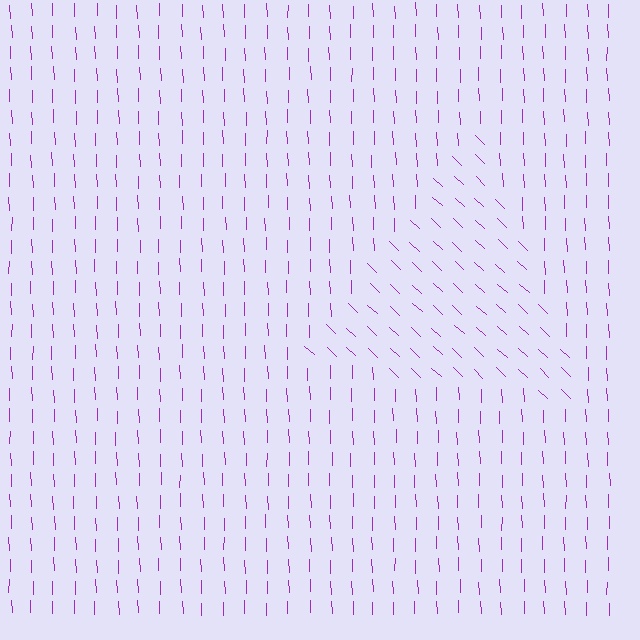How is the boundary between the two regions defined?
The boundary is defined purely by a change in line orientation (approximately 45 degrees difference). All lines are the same color and thickness.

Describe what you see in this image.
The image is filled with small purple line segments. A triangle region in the image has lines oriented differently from the surrounding lines, creating a visible texture boundary.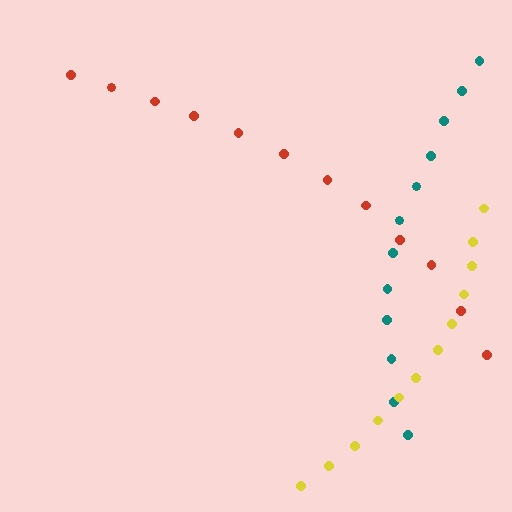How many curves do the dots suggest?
There are 3 distinct paths.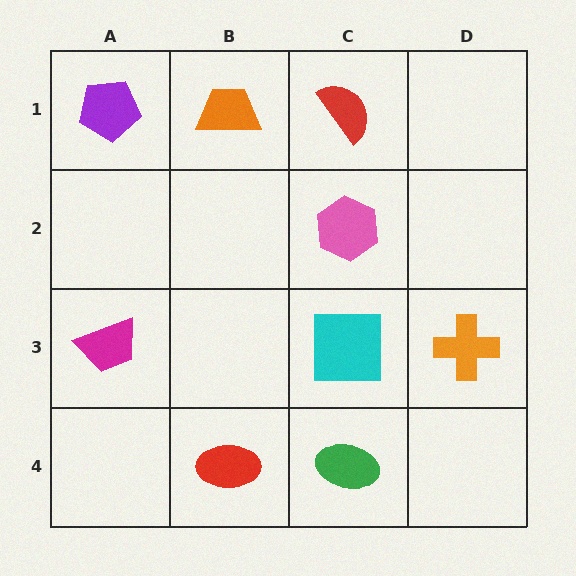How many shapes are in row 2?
1 shape.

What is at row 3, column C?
A cyan square.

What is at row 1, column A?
A purple pentagon.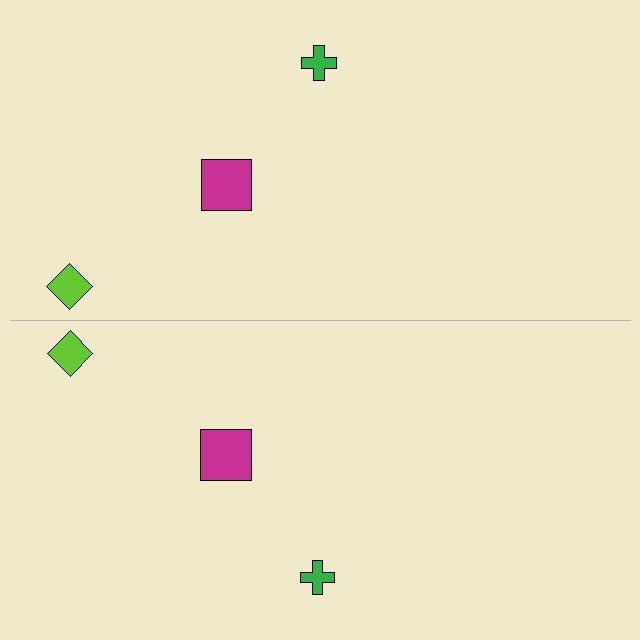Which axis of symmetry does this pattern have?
The pattern has a horizontal axis of symmetry running through the center of the image.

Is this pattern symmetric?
Yes, this pattern has bilateral (reflection) symmetry.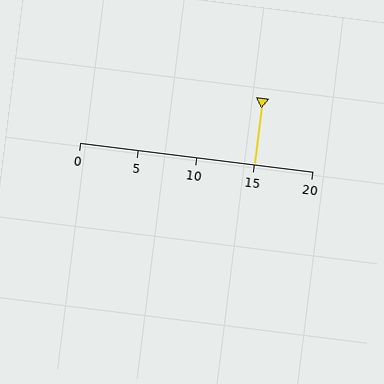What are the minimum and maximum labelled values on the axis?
The axis runs from 0 to 20.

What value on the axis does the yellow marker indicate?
The marker indicates approximately 15.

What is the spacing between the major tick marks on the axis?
The major ticks are spaced 5 apart.